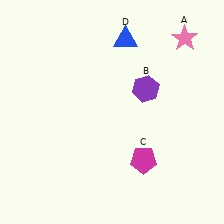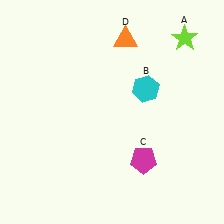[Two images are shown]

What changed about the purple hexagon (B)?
In Image 1, B is purple. In Image 2, it changed to cyan.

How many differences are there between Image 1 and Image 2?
There are 3 differences between the two images.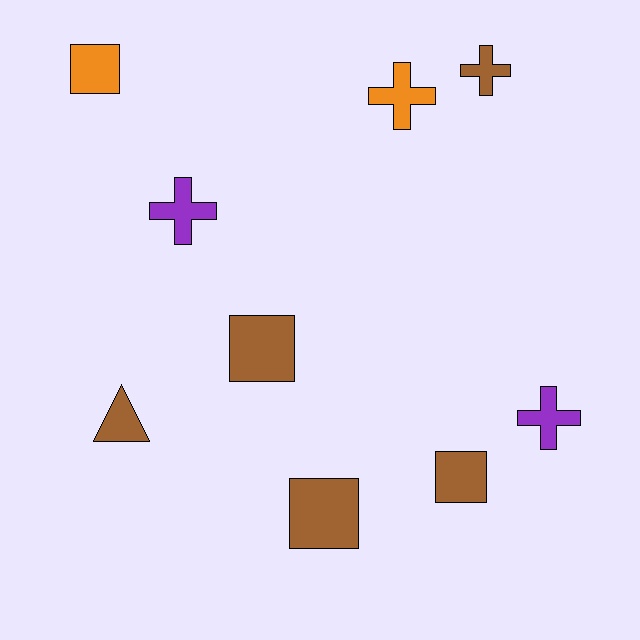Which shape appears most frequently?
Cross, with 4 objects.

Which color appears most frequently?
Brown, with 5 objects.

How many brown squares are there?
There are 3 brown squares.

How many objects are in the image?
There are 9 objects.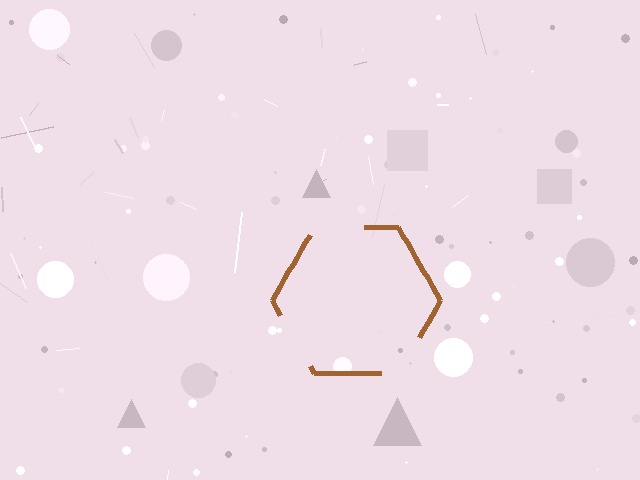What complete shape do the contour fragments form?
The contour fragments form a hexagon.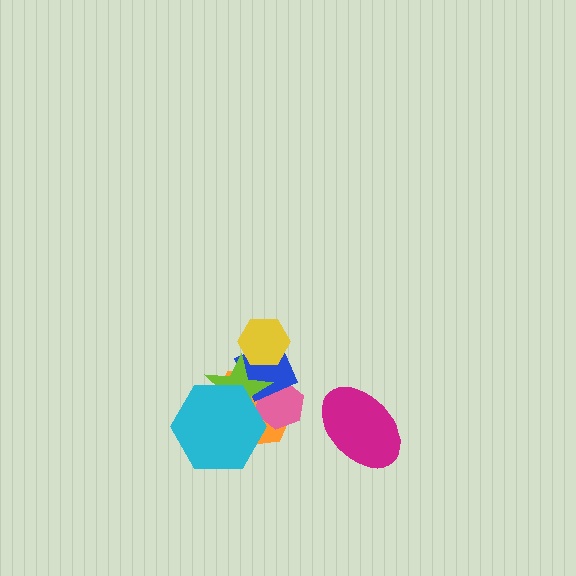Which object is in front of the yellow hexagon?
The lime star is in front of the yellow hexagon.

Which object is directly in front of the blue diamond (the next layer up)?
The yellow hexagon is directly in front of the blue diamond.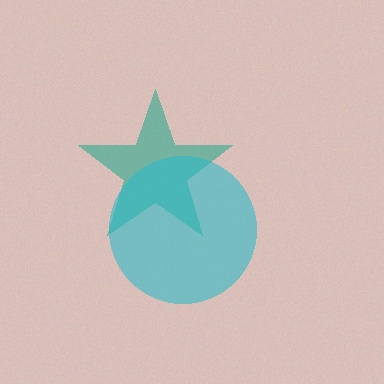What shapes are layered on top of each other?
The layered shapes are: a teal star, a cyan circle.